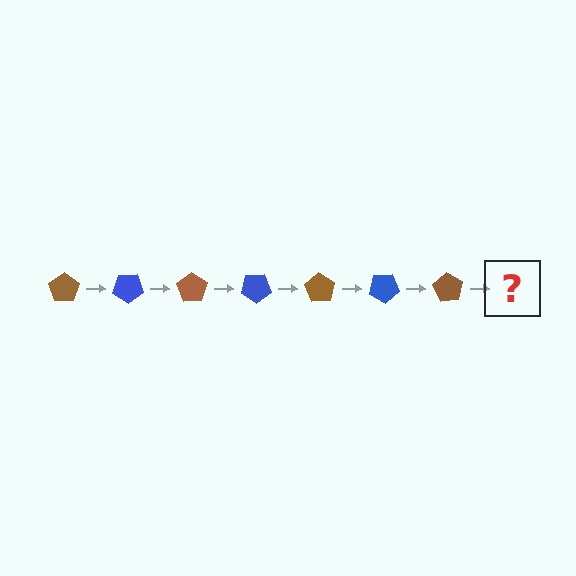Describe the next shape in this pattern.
It should be a blue pentagon, rotated 245 degrees from the start.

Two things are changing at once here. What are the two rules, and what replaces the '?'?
The two rules are that it rotates 35 degrees each step and the color cycles through brown and blue. The '?' should be a blue pentagon, rotated 245 degrees from the start.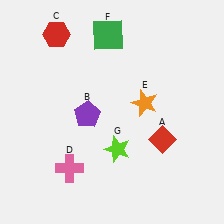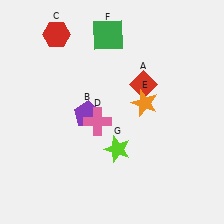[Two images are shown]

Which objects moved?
The objects that moved are: the red diamond (A), the pink cross (D).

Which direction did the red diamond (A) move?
The red diamond (A) moved up.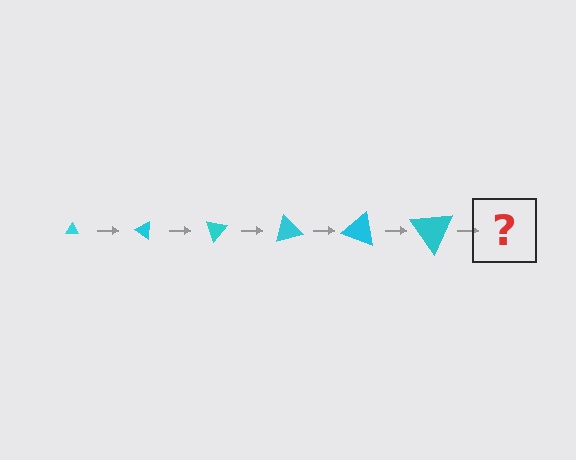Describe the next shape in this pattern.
It should be a triangle, larger than the previous one and rotated 210 degrees from the start.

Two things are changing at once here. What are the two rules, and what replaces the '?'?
The two rules are that the triangle grows larger each step and it rotates 35 degrees each step. The '?' should be a triangle, larger than the previous one and rotated 210 degrees from the start.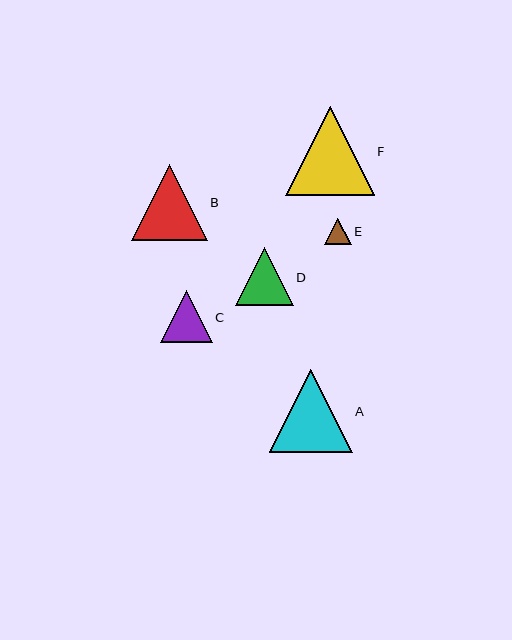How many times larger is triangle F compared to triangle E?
Triangle F is approximately 3.4 times the size of triangle E.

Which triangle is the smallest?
Triangle E is the smallest with a size of approximately 26 pixels.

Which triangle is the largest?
Triangle F is the largest with a size of approximately 88 pixels.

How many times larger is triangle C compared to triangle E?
Triangle C is approximately 2.0 times the size of triangle E.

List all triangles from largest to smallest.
From largest to smallest: F, A, B, D, C, E.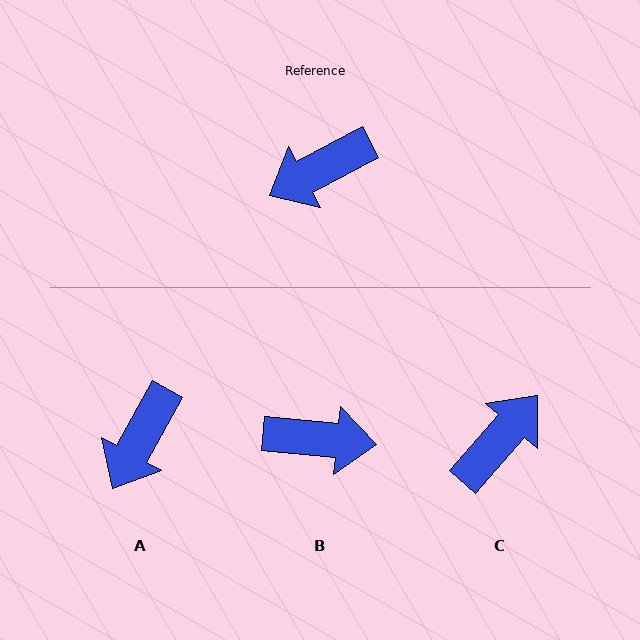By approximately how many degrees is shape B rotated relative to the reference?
Approximately 147 degrees counter-clockwise.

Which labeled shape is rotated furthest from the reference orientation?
C, about 159 degrees away.